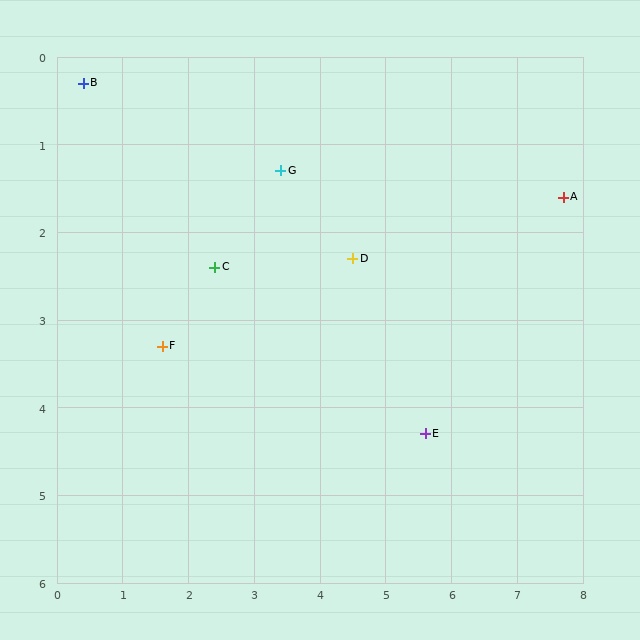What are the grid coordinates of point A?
Point A is at approximately (7.7, 1.6).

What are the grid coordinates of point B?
Point B is at approximately (0.4, 0.3).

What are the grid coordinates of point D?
Point D is at approximately (4.5, 2.3).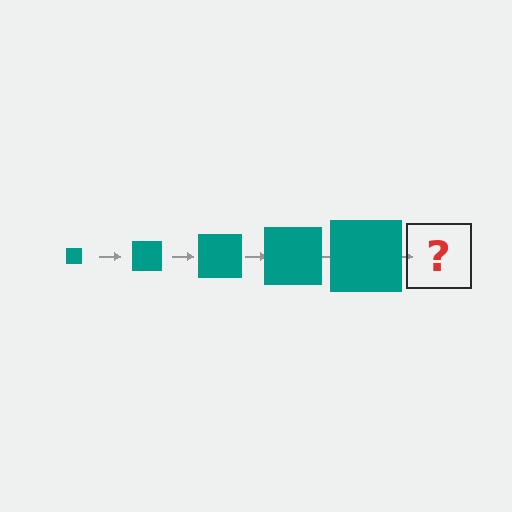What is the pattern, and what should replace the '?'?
The pattern is that the square gets progressively larger each step. The '?' should be a teal square, larger than the previous one.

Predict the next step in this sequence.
The next step is a teal square, larger than the previous one.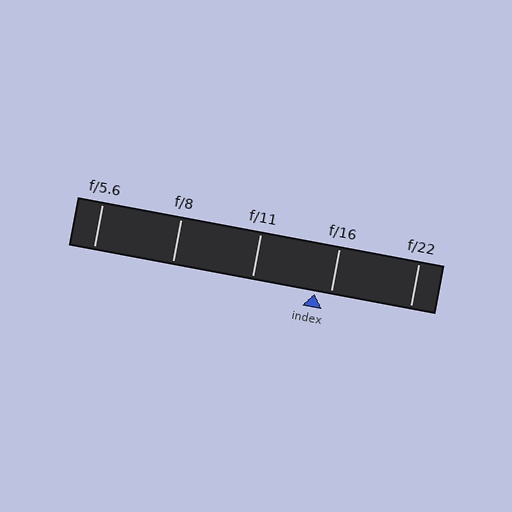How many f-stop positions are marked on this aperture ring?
There are 5 f-stop positions marked.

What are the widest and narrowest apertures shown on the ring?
The widest aperture shown is f/5.6 and the narrowest is f/22.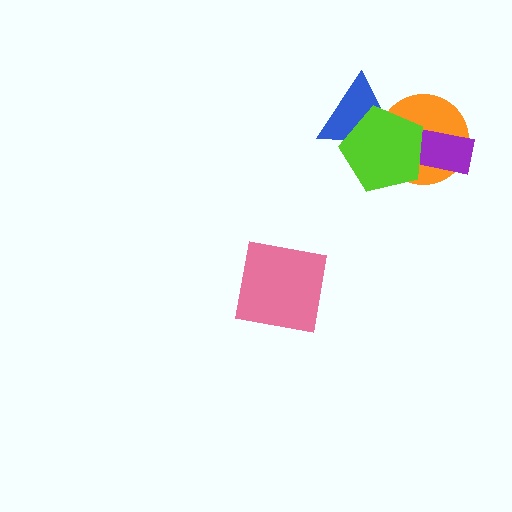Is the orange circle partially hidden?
Yes, it is partially covered by another shape.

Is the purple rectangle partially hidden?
Yes, it is partially covered by another shape.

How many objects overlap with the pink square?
0 objects overlap with the pink square.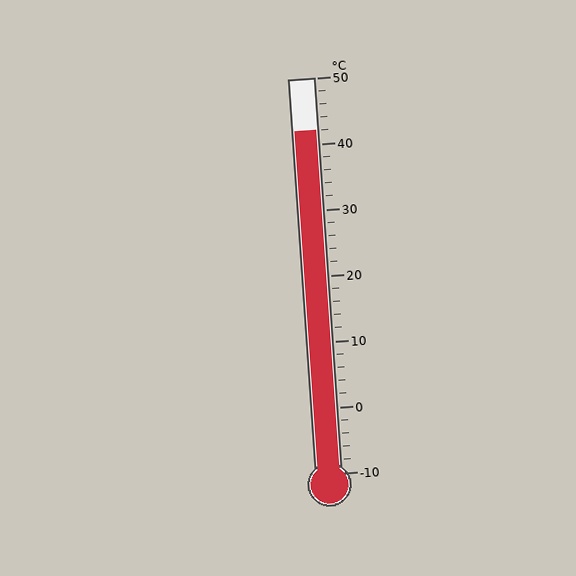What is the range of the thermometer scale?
The thermometer scale ranges from -10°C to 50°C.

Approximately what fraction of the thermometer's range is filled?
The thermometer is filled to approximately 85% of its range.